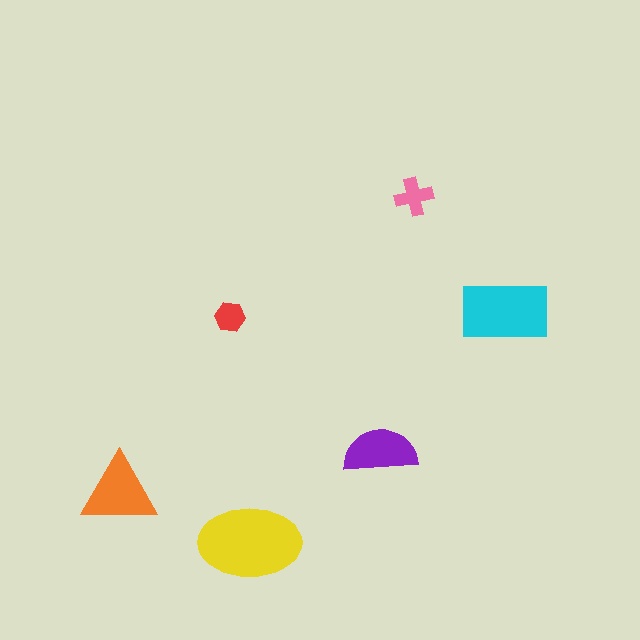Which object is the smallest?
The red hexagon.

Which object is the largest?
The yellow ellipse.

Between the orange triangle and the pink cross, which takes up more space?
The orange triangle.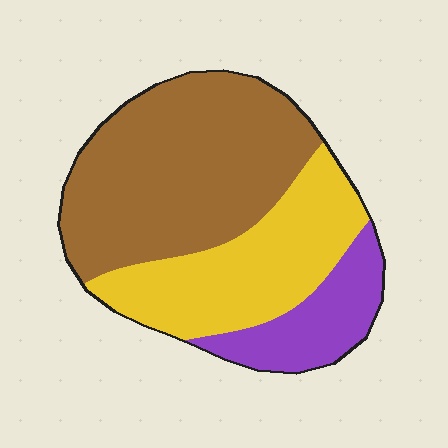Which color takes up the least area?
Purple, at roughly 15%.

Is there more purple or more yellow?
Yellow.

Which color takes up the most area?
Brown, at roughly 50%.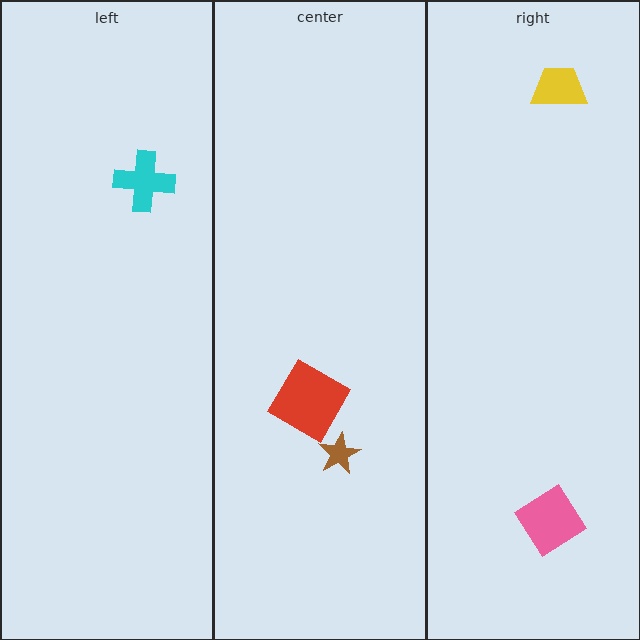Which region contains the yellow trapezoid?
The right region.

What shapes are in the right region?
The yellow trapezoid, the pink diamond.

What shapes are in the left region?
The cyan cross.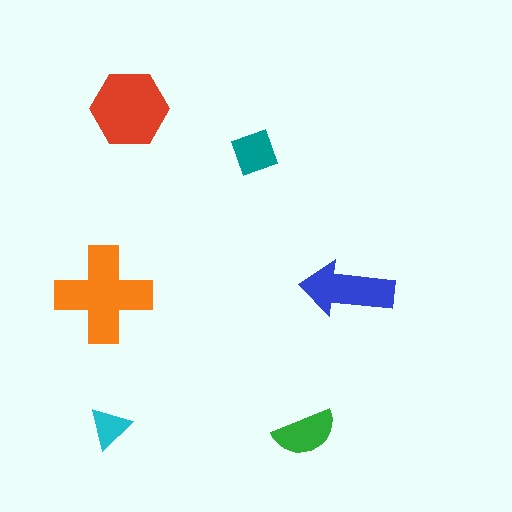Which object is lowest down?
The green semicircle is bottommost.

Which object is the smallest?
The cyan triangle.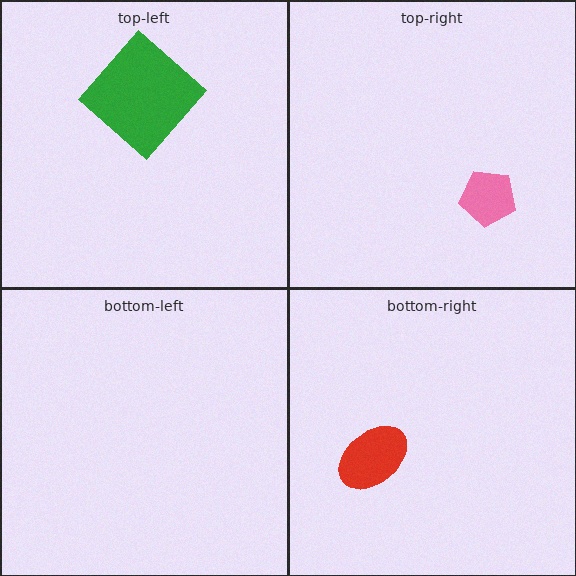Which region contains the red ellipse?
The bottom-right region.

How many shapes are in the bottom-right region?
1.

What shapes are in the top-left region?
The green diamond.